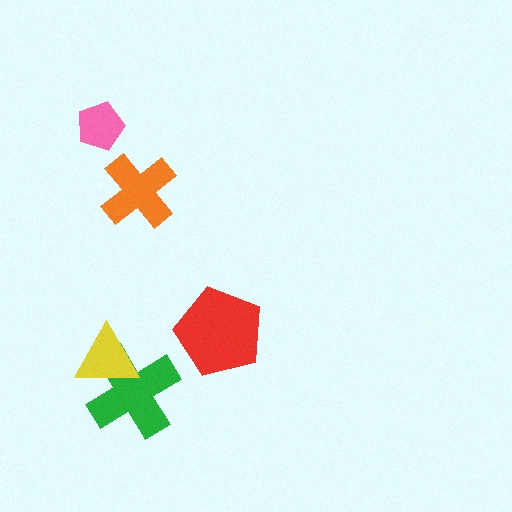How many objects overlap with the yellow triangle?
1 object overlaps with the yellow triangle.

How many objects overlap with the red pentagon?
0 objects overlap with the red pentagon.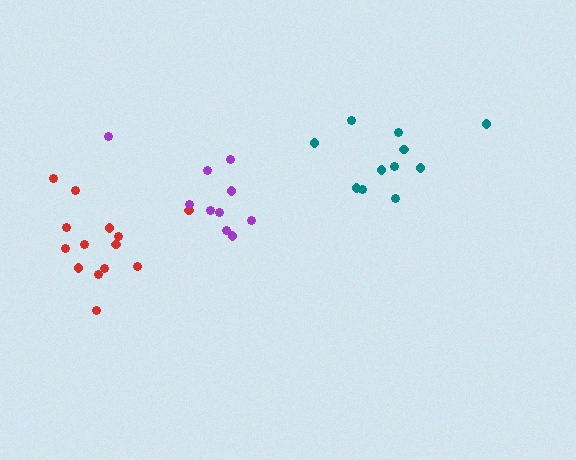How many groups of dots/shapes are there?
There are 3 groups.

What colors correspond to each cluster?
The clusters are colored: red, teal, purple.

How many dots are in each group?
Group 1: 14 dots, Group 2: 11 dots, Group 3: 10 dots (35 total).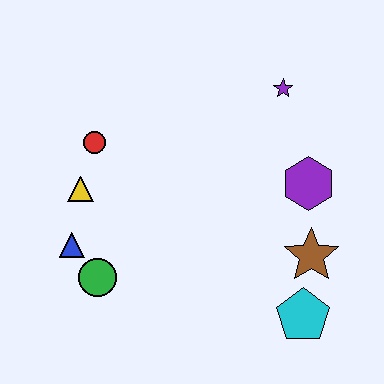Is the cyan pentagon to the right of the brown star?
No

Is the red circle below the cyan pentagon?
No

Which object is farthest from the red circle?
The cyan pentagon is farthest from the red circle.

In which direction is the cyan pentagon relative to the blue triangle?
The cyan pentagon is to the right of the blue triangle.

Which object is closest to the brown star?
The cyan pentagon is closest to the brown star.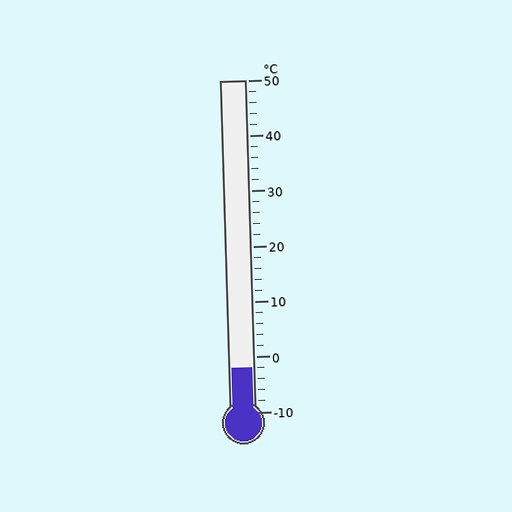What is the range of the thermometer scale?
The thermometer scale ranges from -10°C to 50°C.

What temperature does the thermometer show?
The thermometer shows approximately -2°C.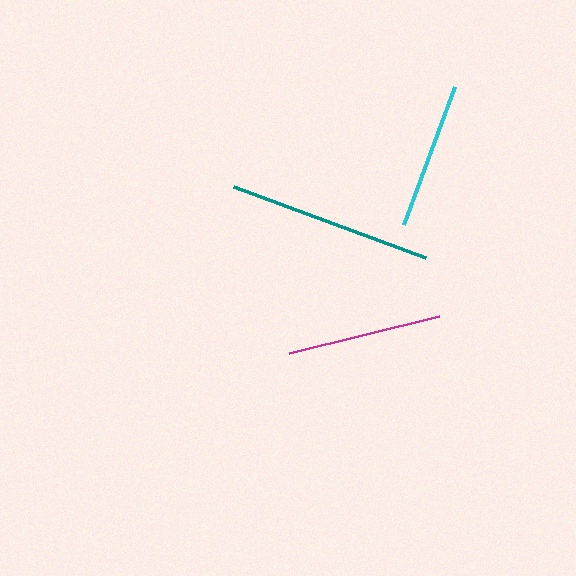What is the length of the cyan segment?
The cyan segment is approximately 147 pixels long.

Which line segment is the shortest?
The cyan line is the shortest at approximately 147 pixels.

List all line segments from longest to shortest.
From longest to shortest: teal, magenta, cyan.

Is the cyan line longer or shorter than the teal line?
The teal line is longer than the cyan line.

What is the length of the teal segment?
The teal segment is approximately 205 pixels long.